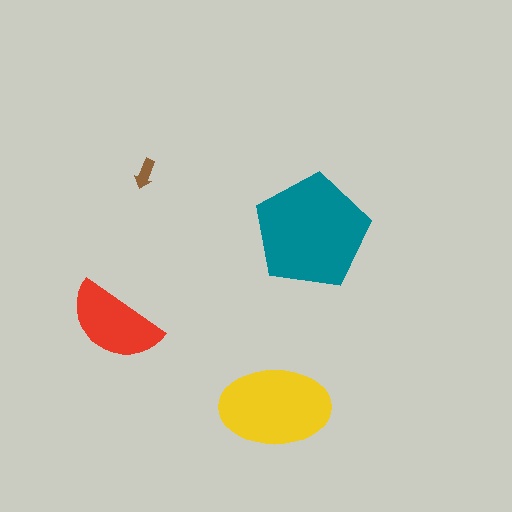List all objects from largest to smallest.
The teal pentagon, the yellow ellipse, the red semicircle, the brown arrow.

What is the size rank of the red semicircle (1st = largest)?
3rd.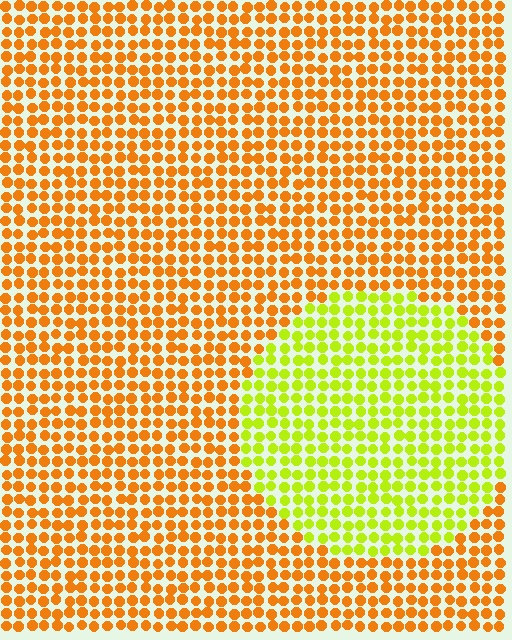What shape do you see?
I see a circle.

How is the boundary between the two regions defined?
The boundary is defined purely by a slight shift in hue (about 47 degrees). Spacing, size, and orientation are identical on both sides.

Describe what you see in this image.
The image is filled with small orange elements in a uniform arrangement. A circle-shaped region is visible where the elements are tinted to a slightly different hue, forming a subtle color boundary.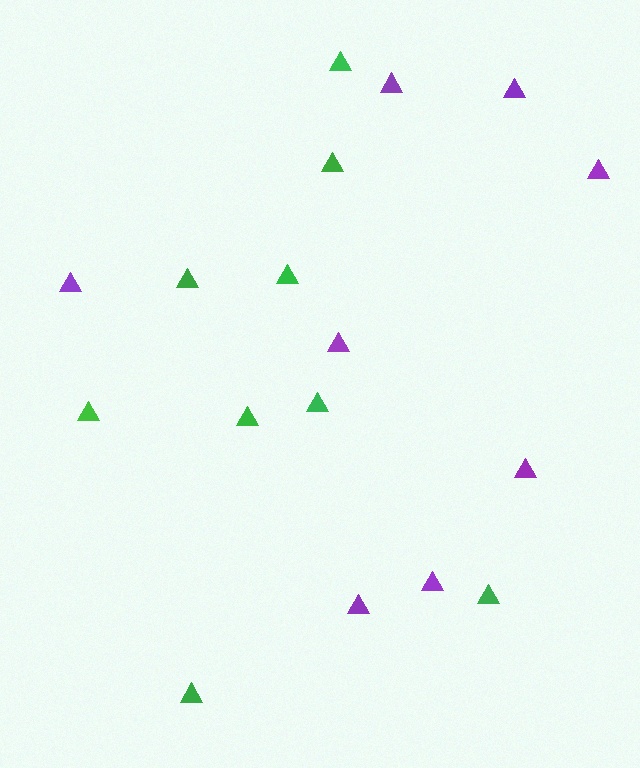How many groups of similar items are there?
There are 2 groups: one group of purple triangles (8) and one group of green triangles (9).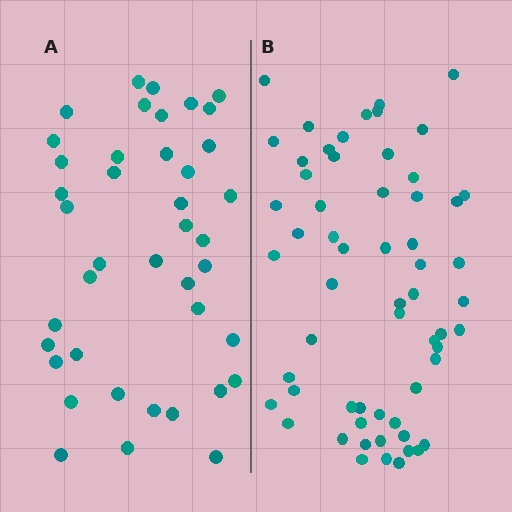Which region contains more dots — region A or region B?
Region B (the right region) has more dots.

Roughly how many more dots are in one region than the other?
Region B has approximately 20 more dots than region A.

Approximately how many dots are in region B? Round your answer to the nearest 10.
About 60 dots.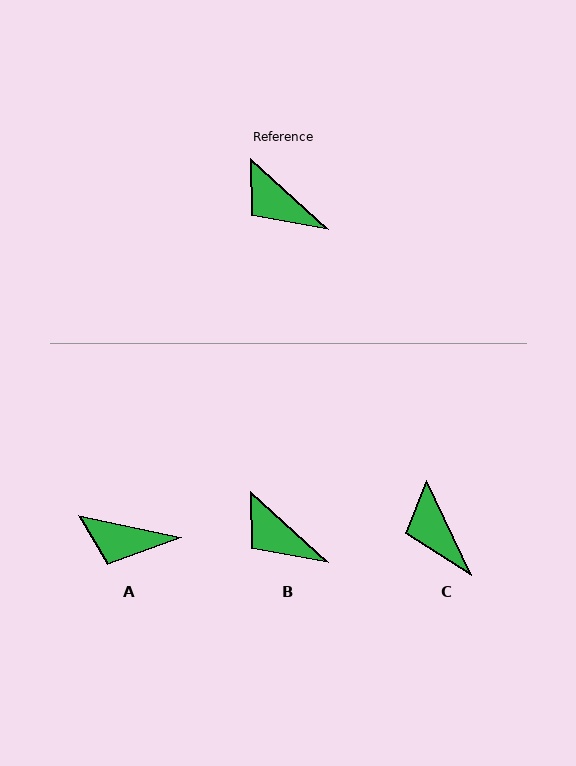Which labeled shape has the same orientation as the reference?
B.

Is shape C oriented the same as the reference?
No, it is off by about 23 degrees.